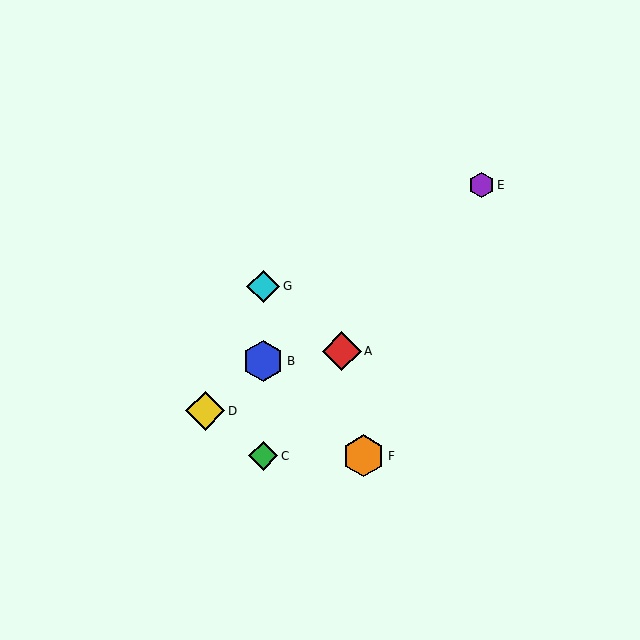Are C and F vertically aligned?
No, C is at x≈263 and F is at x≈364.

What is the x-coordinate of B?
Object B is at x≈263.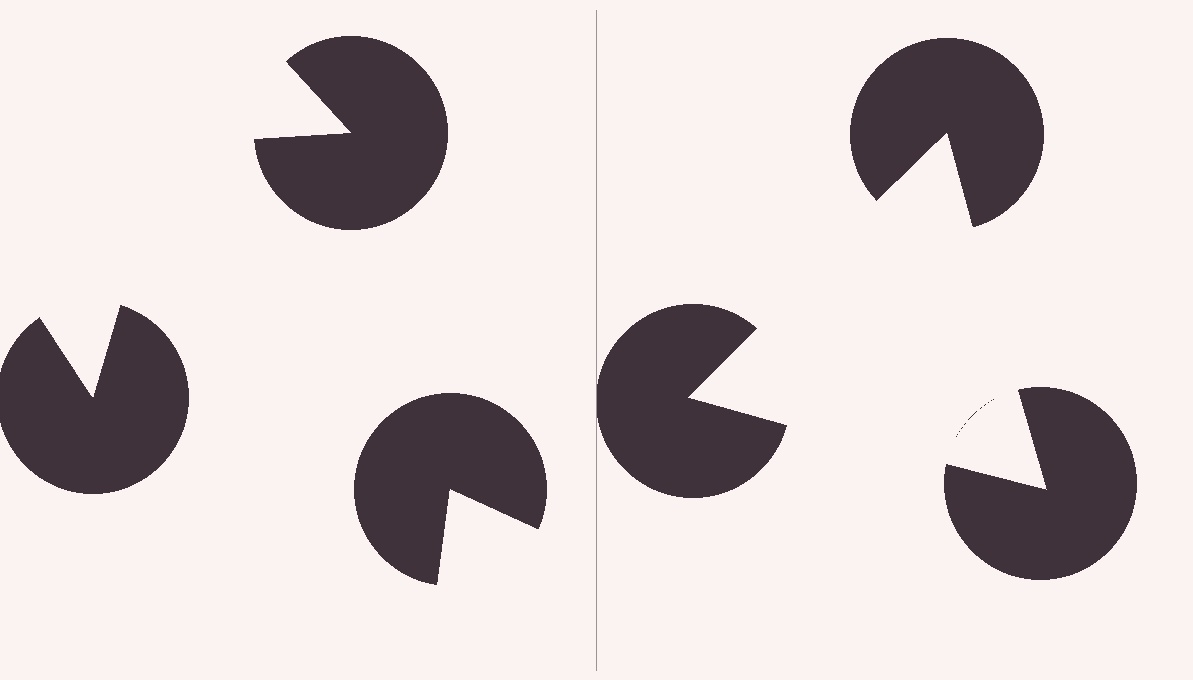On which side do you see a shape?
An illusory triangle appears on the right side. On the left side the wedge cuts are rotated, so no coherent shape forms.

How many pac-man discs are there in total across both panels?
6 — 3 on each side.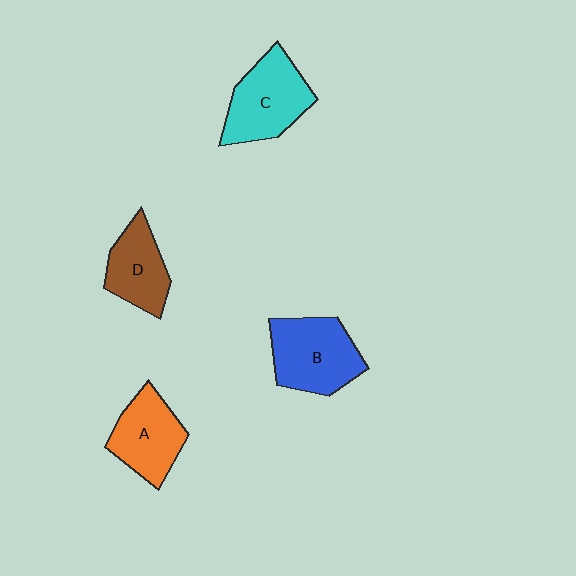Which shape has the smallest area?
Shape D (brown).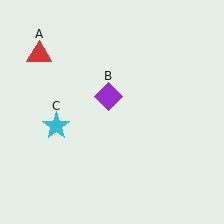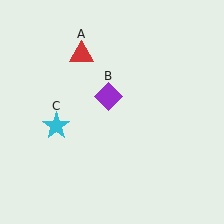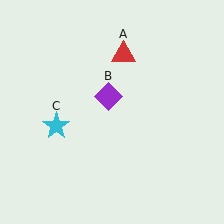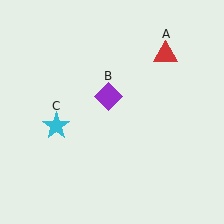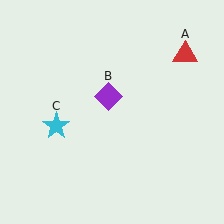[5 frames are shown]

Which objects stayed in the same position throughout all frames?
Purple diamond (object B) and cyan star (object C) remained stationary.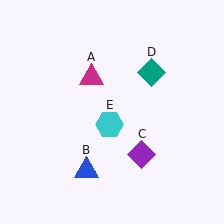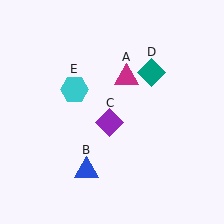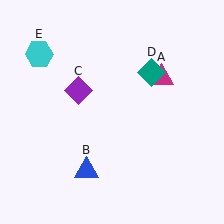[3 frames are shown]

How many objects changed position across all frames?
3 objects changed position: magenta triangle (object A), purple diamond (object C), cyan hexagon (object E).